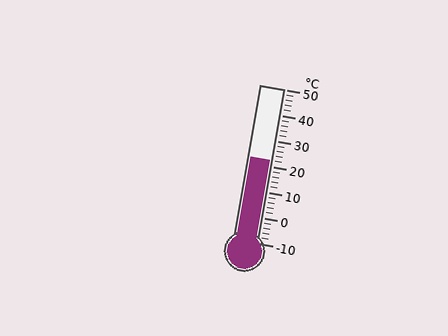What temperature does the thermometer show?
The thermometer shows approximately 22°C.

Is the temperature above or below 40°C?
The temperature is below 40°C.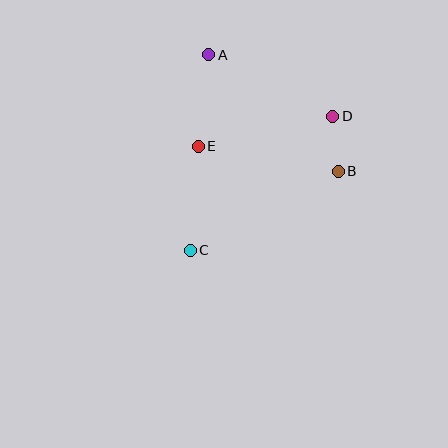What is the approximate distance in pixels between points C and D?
The distance between C and D is approximately 196 pixels.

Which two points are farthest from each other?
Points A and C are farthest from each other.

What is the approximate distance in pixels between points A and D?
The distance between A and D is approximately 139 pixels.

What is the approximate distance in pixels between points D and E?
The distance between D and E is approximately 138 pixels.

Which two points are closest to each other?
Points B and D are closest to each other.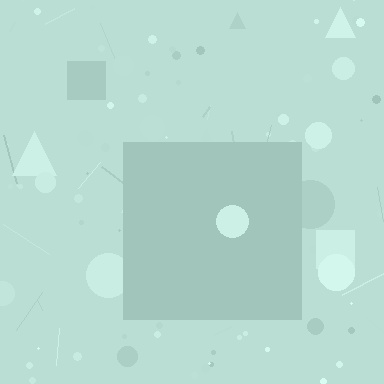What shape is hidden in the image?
A square is hidden in the image.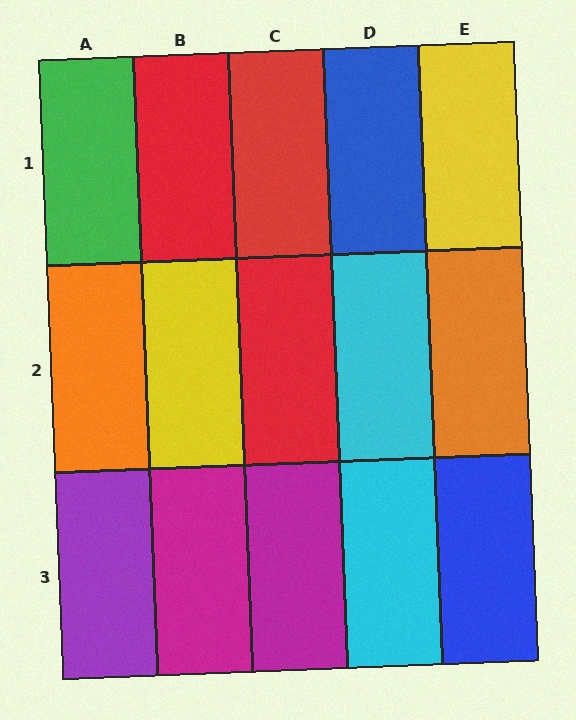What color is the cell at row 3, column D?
Cyan.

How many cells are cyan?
2 cells are cyan.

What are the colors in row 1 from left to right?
Green, red, red, blue, yellow.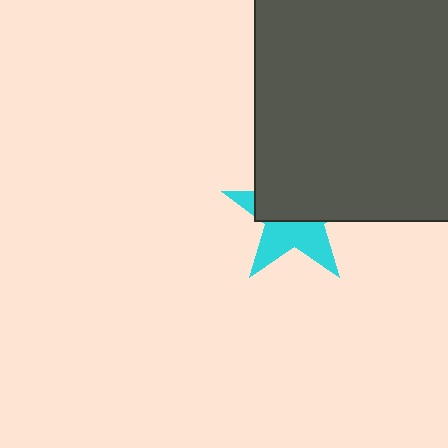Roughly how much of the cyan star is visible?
About half of it is visible (roughly 45%).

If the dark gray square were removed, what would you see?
You would see the complete cyan star.